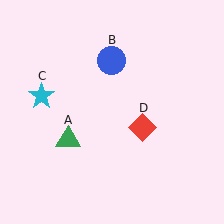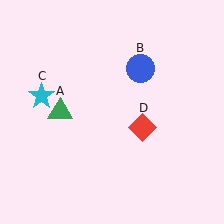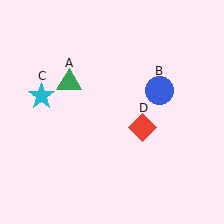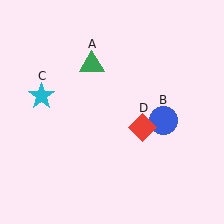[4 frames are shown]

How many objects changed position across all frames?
2 objects changed position: green triangle (object A), blue circle (object B).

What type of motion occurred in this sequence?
The green triangle (object A), blue circle (object B) rotated clockwise around the center of the scene.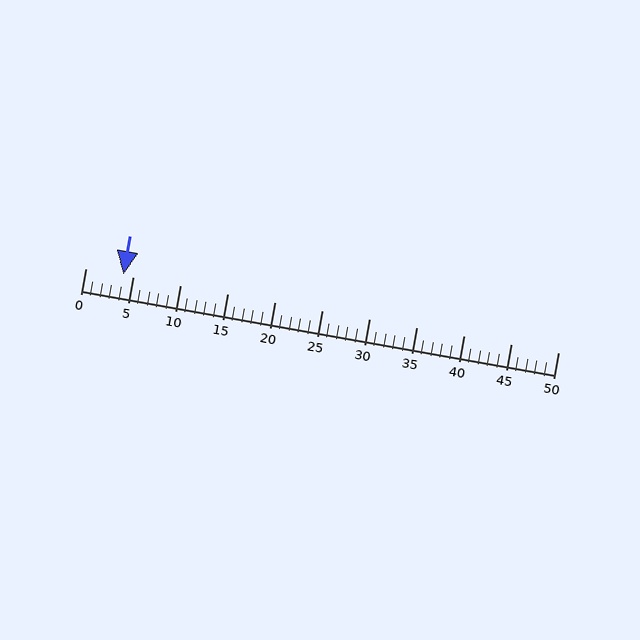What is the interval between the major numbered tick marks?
The major tick marks are spaced 5 units apart.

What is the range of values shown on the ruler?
The ruler shows values from 0 to 50.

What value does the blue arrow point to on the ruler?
The blue arrow points to approximately 4.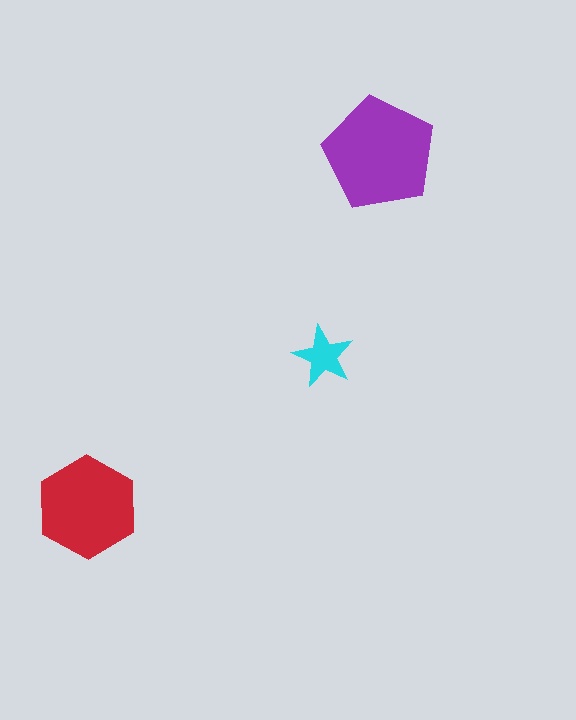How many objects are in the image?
There are 3 objects in the image.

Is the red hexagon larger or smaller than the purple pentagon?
Smaller.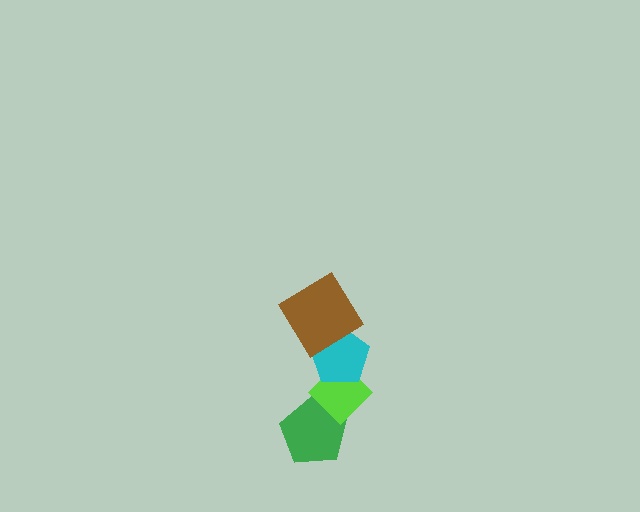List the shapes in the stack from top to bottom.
From top to bottom: the brown diamond, the cyan pentagon, the lime diamond, the green pentagon.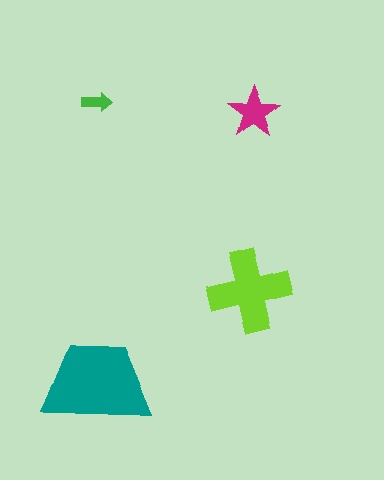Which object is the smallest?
The green arrow.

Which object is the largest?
The teal trapezoid.